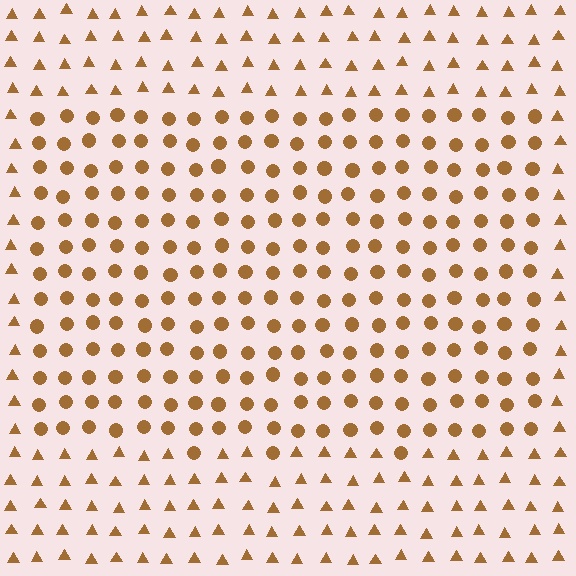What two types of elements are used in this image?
The image uses circles inside the rectangle region and triangles outside it.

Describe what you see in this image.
The image is filled with small brown elements arranged in a uniform grid. A rectangle-shaped region contains circles, while the surrounding area contains triangles. The boundary is defined purely by the change in element shape.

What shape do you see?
I see a rectangle.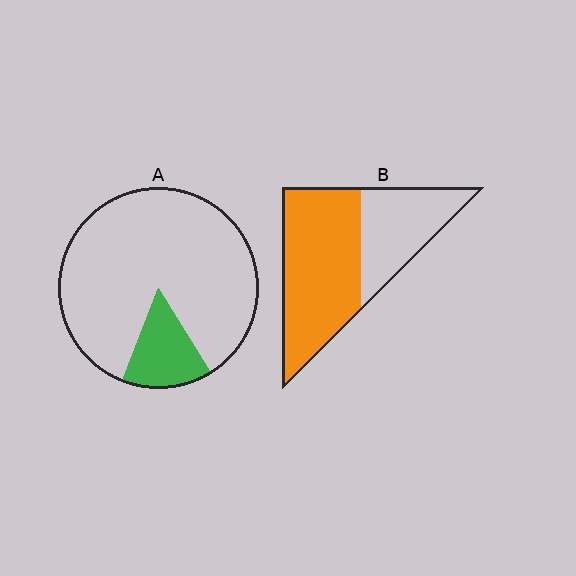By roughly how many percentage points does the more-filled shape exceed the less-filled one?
By roughly 50 percentage points (B over A).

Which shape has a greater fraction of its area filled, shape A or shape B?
Shape B.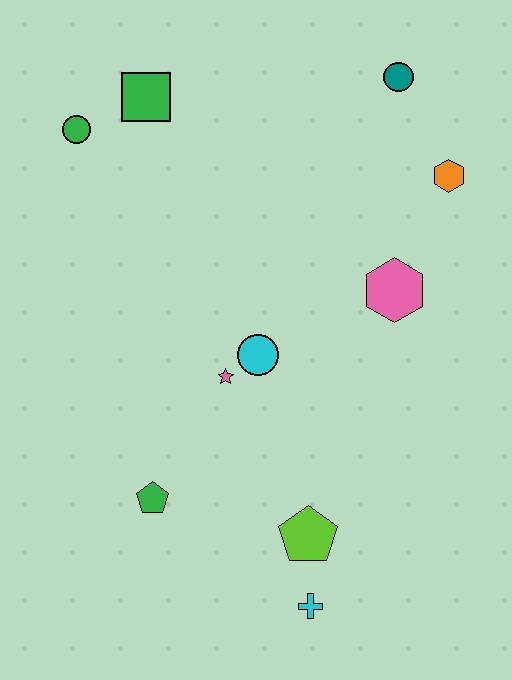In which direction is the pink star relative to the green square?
The pink star is below the green square.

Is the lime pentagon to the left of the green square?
No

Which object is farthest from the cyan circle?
The teal circle is farthest from the cyan circle.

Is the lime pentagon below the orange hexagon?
Yes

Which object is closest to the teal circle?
The orange hexagon is closest to the teal circle.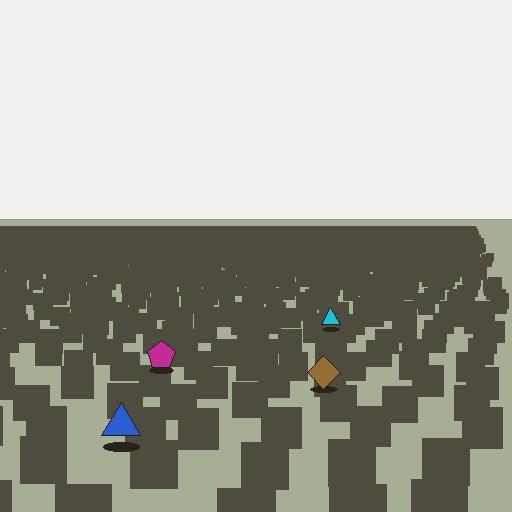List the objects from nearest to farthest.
From nearest to farthest: the blue triangle, the brown diamond, the magenta pentagon, the cyan triangle.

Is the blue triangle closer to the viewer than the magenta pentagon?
Yes. The blue triangle is closer — you can tell from the texture gradient: the ground texture is coarser near it.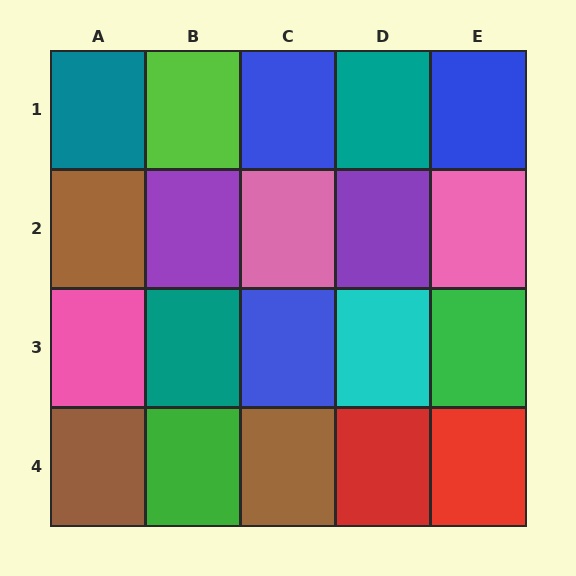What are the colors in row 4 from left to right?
Brown, green, brown, red, red.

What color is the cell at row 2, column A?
Brown.